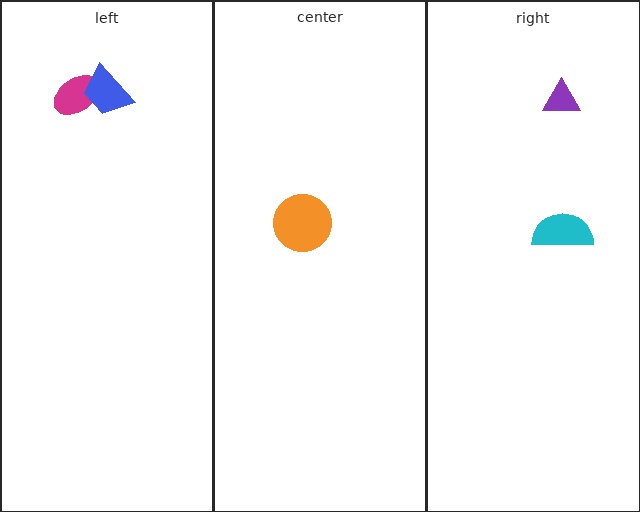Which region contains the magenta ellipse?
The left region.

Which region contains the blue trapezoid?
The left region.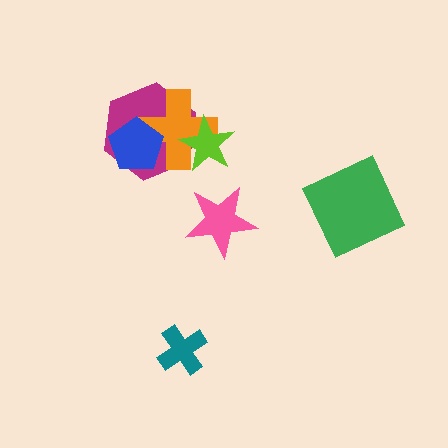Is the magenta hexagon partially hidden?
Yes, it is partially covered by another shape.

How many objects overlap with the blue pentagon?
2 objects overlap with the blue pentagon.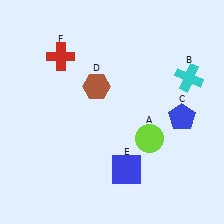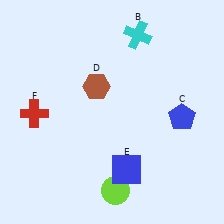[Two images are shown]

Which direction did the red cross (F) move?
The red cross (F) moved down.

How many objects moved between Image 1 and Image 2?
3 objects moved between the two images.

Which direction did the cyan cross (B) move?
The cyan cross (B) moved left.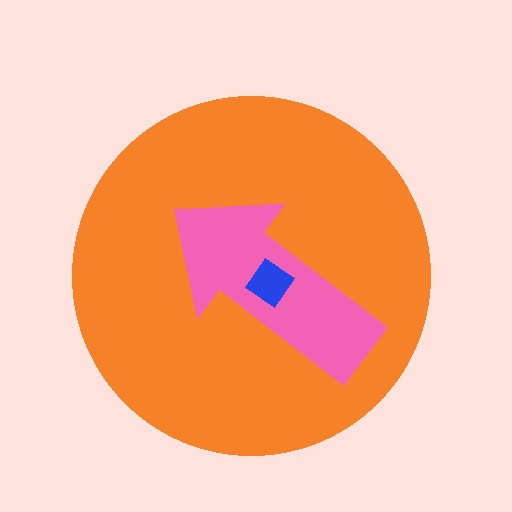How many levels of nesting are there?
3.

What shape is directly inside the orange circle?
The pink arrow.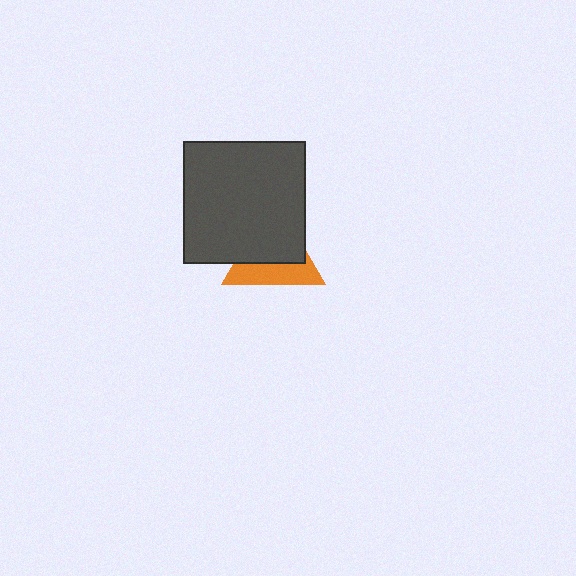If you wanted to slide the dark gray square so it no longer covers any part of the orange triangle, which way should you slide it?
Slide it up — that is the most direct way to separate the two shapes.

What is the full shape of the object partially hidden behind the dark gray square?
The partially hidden object is an orange triangle.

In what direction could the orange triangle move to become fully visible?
The orange triangle could move down. That would shift it out from behind the dark gray square entirely.